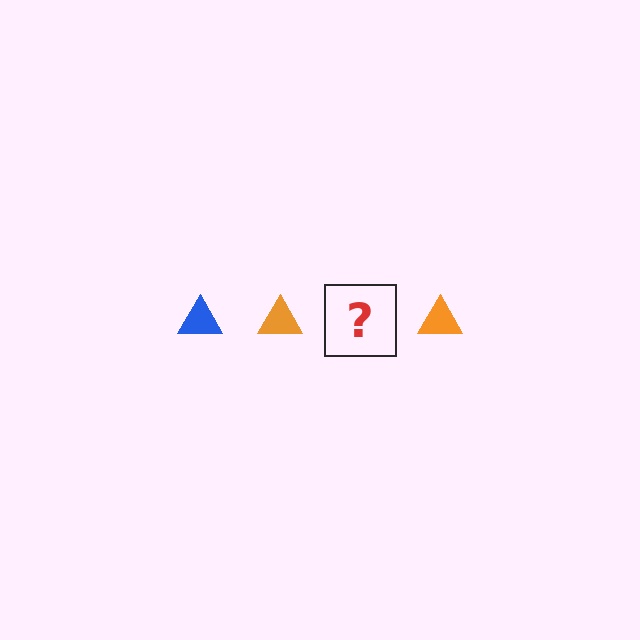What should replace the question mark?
The question mark should be replaced with a blue triangle.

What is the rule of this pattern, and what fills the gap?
The rule is that the pattern cycles through blue, orange triangles. The gap should be filled with a blue triangle.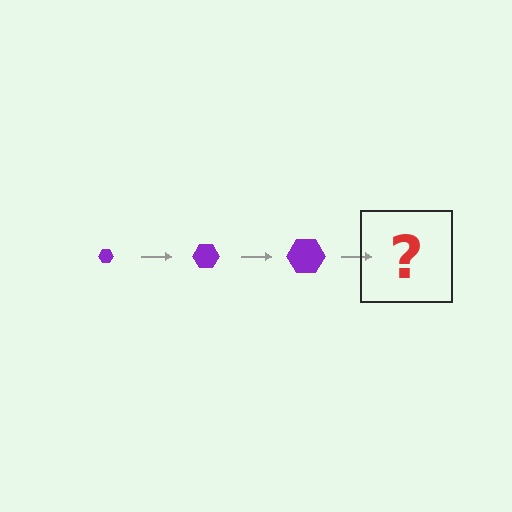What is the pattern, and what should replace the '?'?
The pattern is that the hexagon gets progressively larger each step. The '?' should be a purple hexagon, larger than the previous one.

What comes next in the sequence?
The next element should be a purple hexagon, larger than the previous one.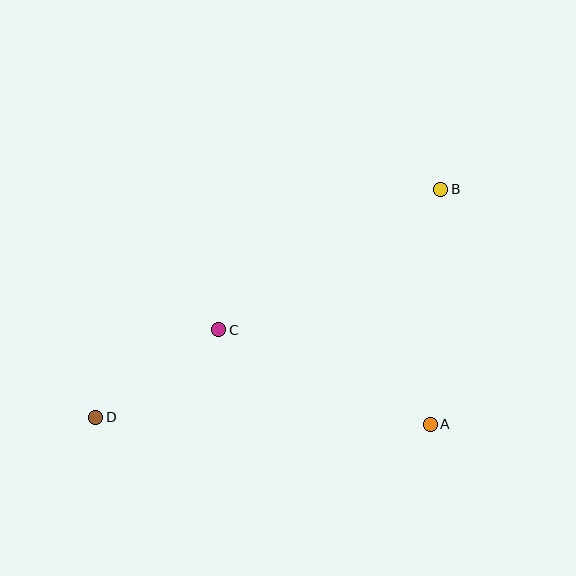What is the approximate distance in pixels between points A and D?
The distance between A and D is approximately 334 pixels.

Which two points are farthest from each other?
Points B and D are farthest from each other.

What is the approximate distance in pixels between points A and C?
The distance between A and C is approximately 232 pixels.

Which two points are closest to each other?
Points C and D are closest to each other.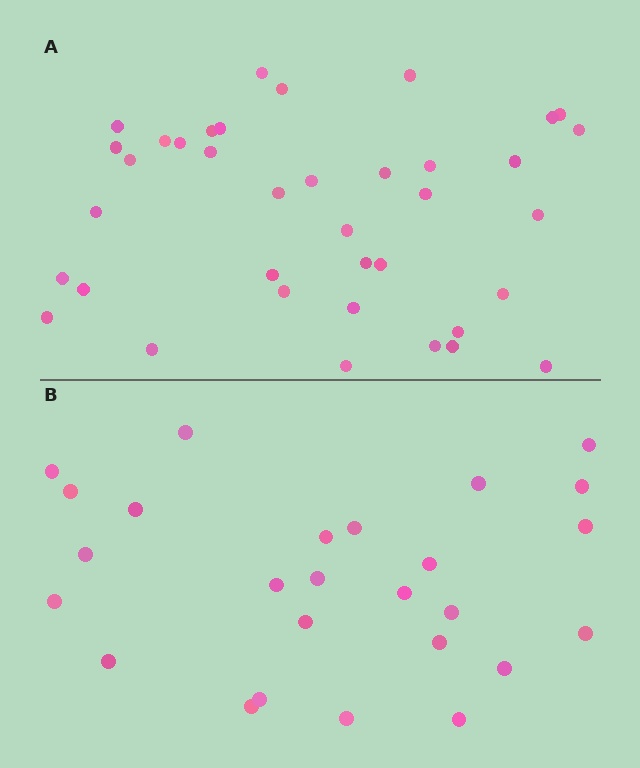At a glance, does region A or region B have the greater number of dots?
Region A (the top region) has more dots.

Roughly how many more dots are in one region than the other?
Region A has roughly 12 or so more dots than region B.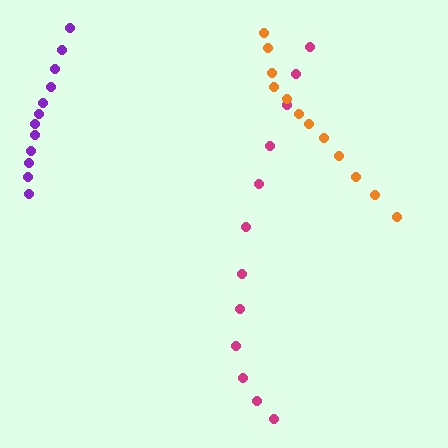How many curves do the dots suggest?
There are 3 distinct paths.